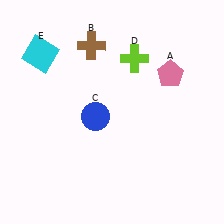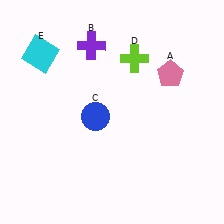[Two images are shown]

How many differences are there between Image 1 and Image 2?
There is 1 difference between the two images.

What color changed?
The cross (B) changed from brown in Image 1 to purple in Image 2.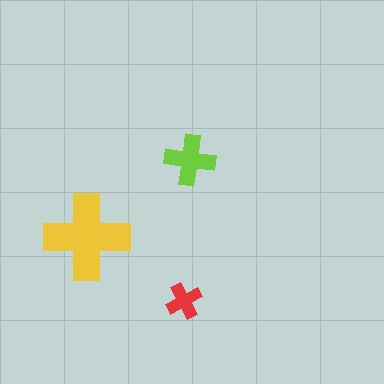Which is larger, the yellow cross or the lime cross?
The yellow one.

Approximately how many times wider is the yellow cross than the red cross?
About 2.5 times wider.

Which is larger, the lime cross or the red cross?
The lime one.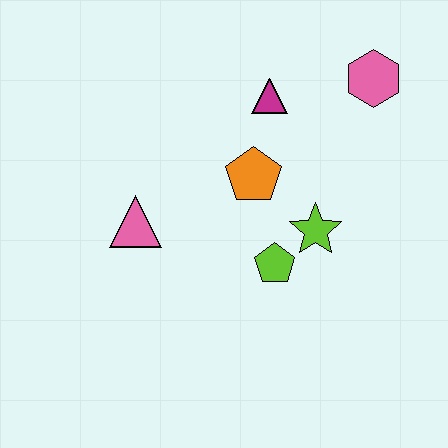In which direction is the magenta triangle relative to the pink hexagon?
The magenta triangle is to the left of the pink hexagon.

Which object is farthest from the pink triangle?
The pink hexagon is farthest from the pink triangle.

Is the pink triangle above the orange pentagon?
No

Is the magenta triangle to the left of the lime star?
Yes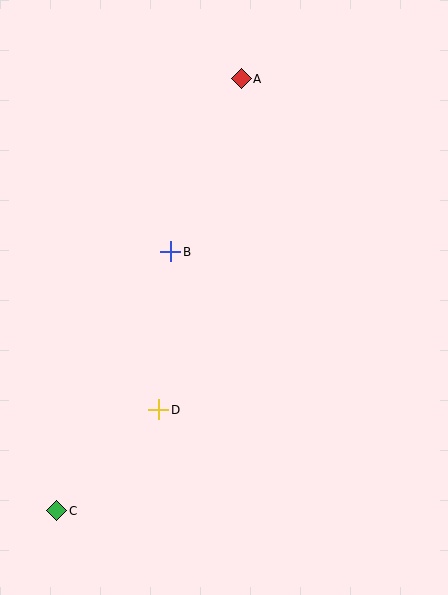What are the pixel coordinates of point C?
Point C is at (57, 511).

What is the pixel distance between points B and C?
The distance between B and C is 283 pixels.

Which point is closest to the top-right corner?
Point A is closest to the top-right corner.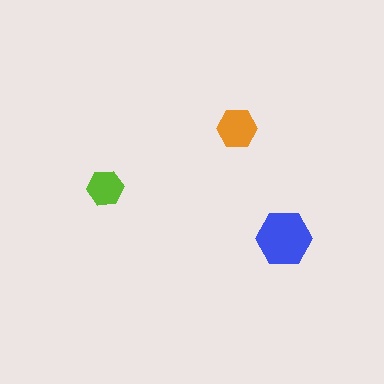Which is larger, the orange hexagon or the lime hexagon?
The orange one.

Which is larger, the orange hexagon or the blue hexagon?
The blue one.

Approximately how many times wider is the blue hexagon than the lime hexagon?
About 1.5 times wider.